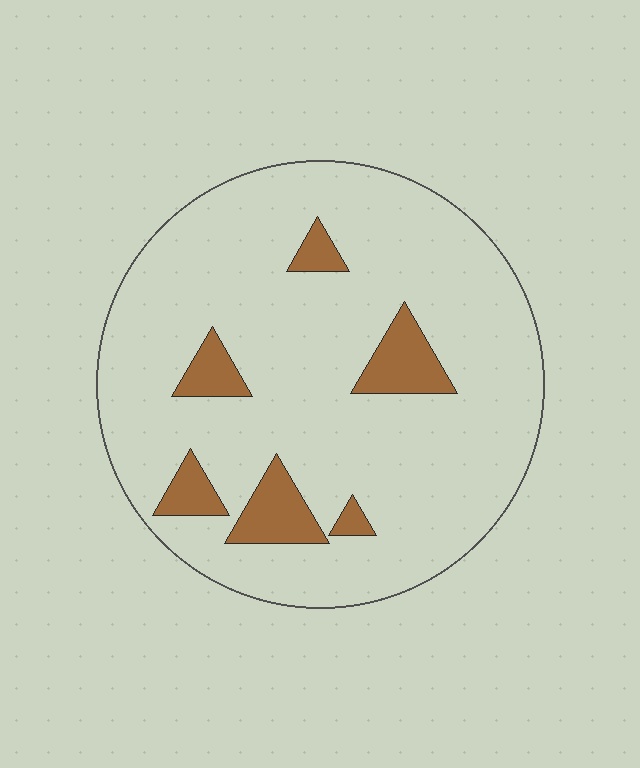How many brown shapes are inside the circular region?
6.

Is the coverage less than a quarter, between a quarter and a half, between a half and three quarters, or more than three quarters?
Less than a quarter.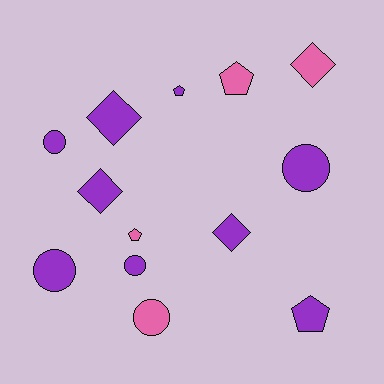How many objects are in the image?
There are 13 objects.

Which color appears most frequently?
Purple, with 9 objects.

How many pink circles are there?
There is 1 pink circle.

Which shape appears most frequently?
Circle, with 5 objects.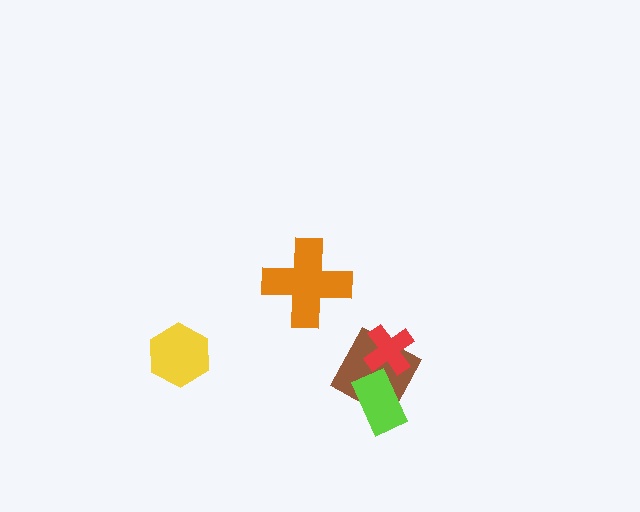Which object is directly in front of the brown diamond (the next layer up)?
The red cross is directly in front of the brown diamond.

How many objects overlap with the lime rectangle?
1 object overlaps with the lime rectangle.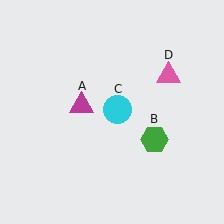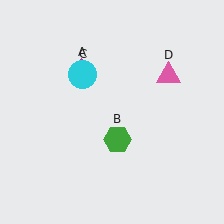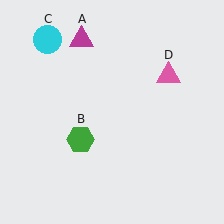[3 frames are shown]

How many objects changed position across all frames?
3 objects changed position: magenta triangle (object A), green hexagon (object B), cyan circle (object C).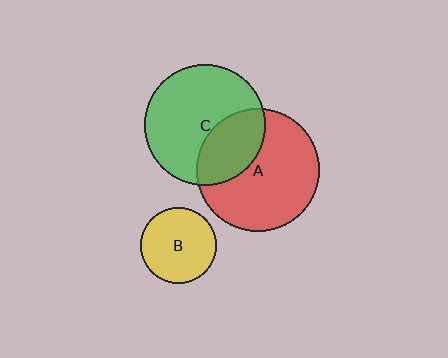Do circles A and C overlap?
Yes.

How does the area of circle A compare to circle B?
Approximately 2.6 times.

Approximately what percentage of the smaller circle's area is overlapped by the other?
Approximately 35%.